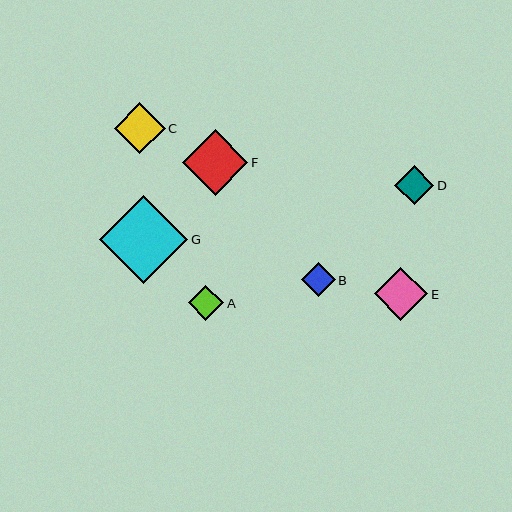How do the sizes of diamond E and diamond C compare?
Diamond E and diamond C are approximately the same size.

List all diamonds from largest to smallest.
From largest to smallest: G, F, E, C, D, A, B.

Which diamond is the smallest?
Diamond B is the smallest with a size of approximately 34 pixels.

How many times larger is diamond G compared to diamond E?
Diamond G is approximately 1.6 times the size of diamond E.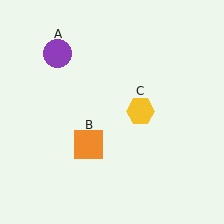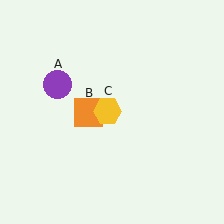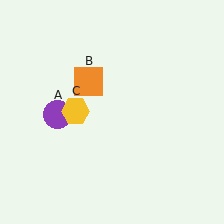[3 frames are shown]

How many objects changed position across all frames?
3 objects changed position: purple circle (object A), orange square (object B), yellow hexagon (object C).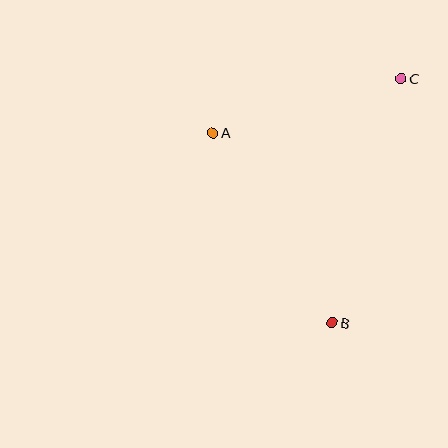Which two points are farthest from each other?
Points B and C are farthest from each other.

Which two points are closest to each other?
Points A and C are closest to each other.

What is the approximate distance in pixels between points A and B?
The distance between A and B is approximately 224 pixels.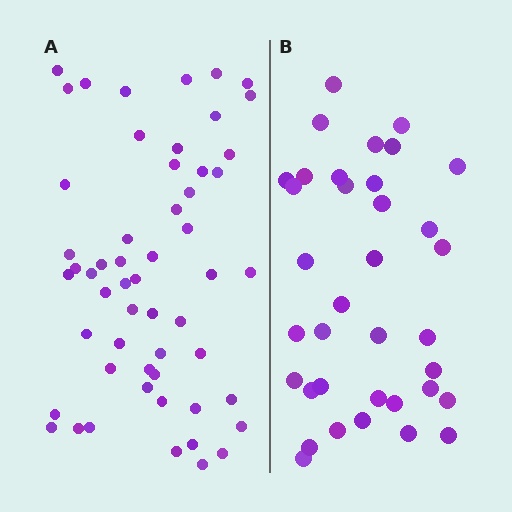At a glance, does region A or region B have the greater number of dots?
Region A (the left region) has more dots.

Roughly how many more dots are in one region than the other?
Region A has approximately 20 more dots than region B.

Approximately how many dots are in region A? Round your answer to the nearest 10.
About 60 dots. (The exact count is 55, which rounds to 60.)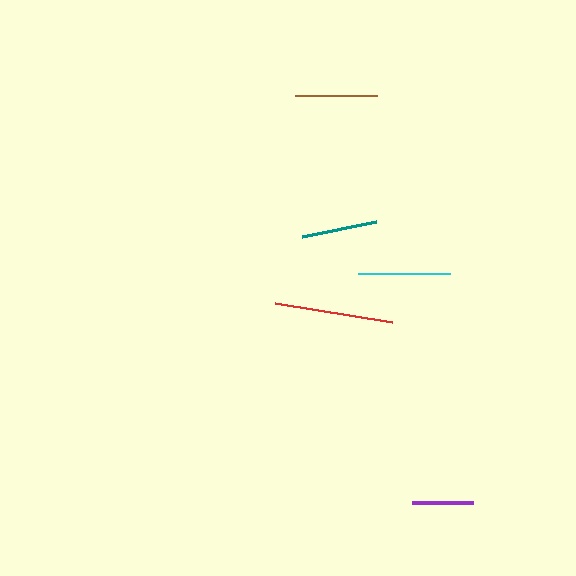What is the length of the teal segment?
The teal segment is approximately 75 pixels long.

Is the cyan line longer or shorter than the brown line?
The cyan line is longer than the brown line.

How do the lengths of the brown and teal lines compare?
The brown and teal lines are approximately the same length.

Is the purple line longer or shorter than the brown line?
The brown line is longer than the purple line.